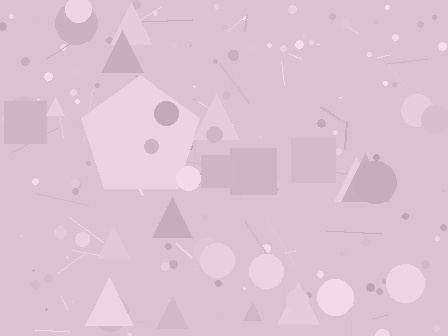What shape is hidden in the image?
A pentagon is hidden in the image.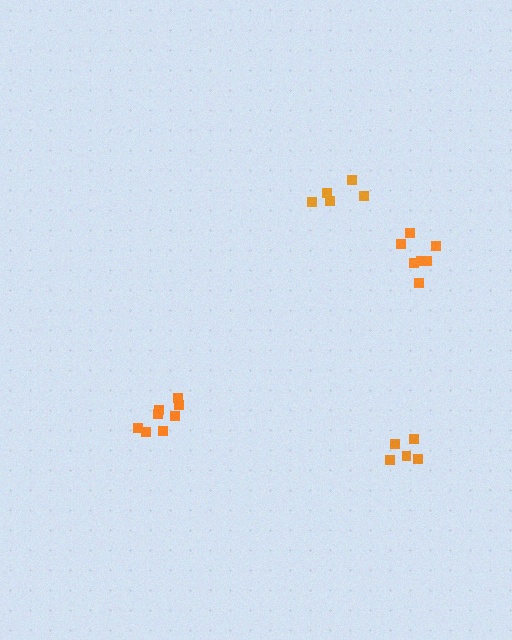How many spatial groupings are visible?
There are 4 spatial groupings.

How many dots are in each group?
Group 1: 7 dots, Group 2: 5 dots, Group 3: 5 dots, Group 4: 9 dots (26 total).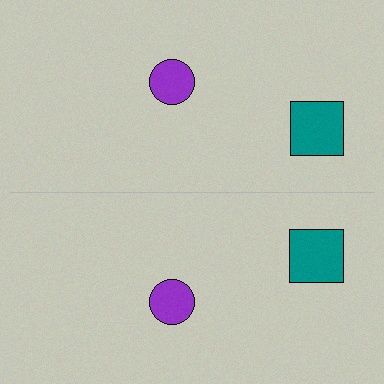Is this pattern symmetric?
Yes, this pattern has bilateral (reflection) symmetry.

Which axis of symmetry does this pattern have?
The pattern has a horizontal axis of symmetry running through the center of the image.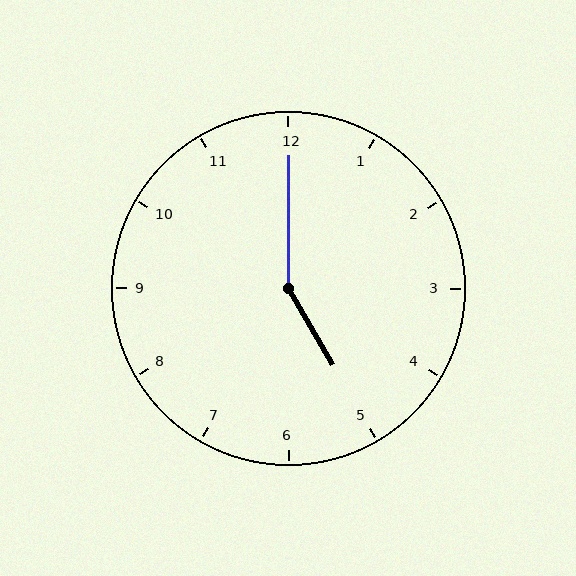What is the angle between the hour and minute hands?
Approximately 150 degrees.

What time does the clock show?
5:00.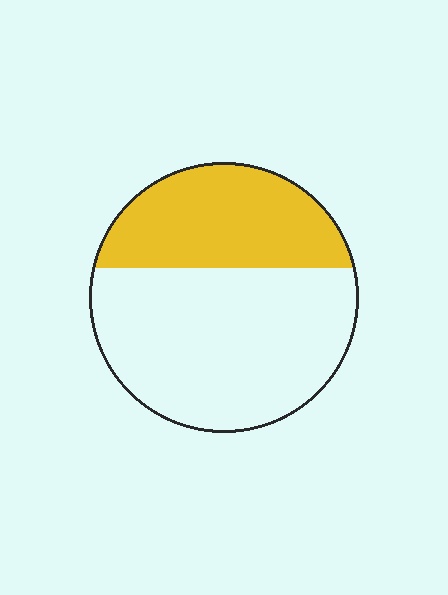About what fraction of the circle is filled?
About three eighths (3/8).